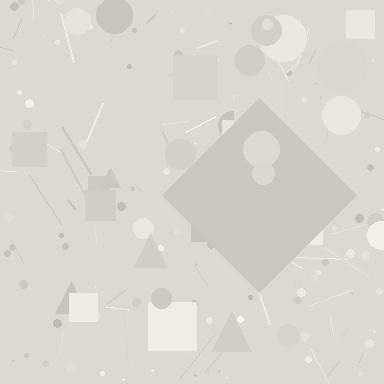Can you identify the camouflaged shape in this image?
The camouflaged shape is a diamond.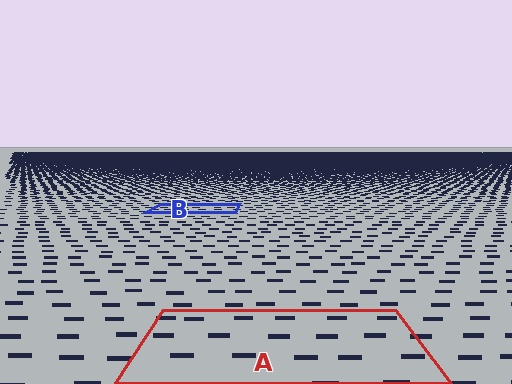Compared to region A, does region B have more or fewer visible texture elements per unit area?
Region B has more texture elements per unit area — they are packed more densely because it is farther away.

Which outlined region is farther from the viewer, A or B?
Region B is farther from the viewer — the texture elements inside it appear smaller and more densely packed.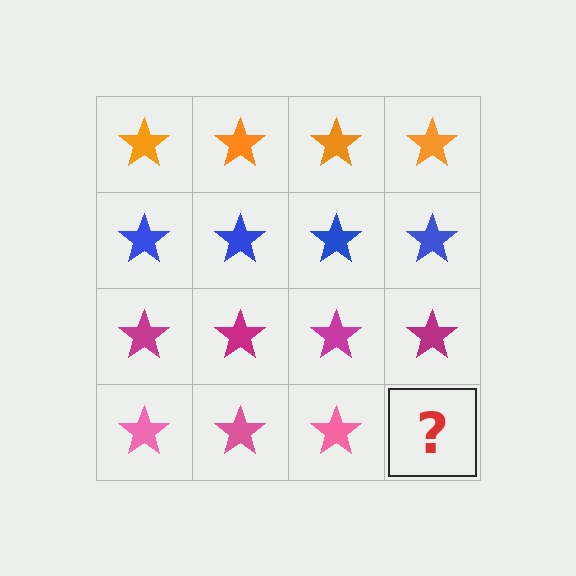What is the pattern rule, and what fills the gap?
The rule is that each row has a consistent color. The gap should be filled with a pink star.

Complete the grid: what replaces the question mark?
The question mark should be replaced with a pink star.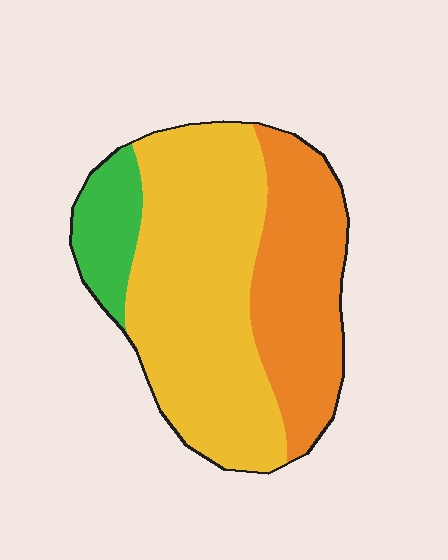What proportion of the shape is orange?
Orange takes up between a sixth and a third of the shape.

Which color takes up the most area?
Yellow, at roughly 55%.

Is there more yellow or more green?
Yellow.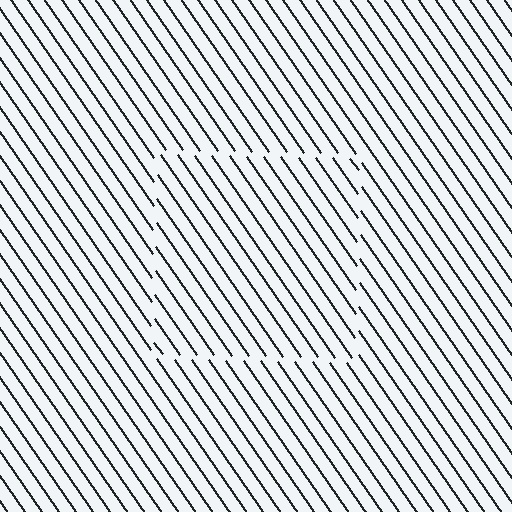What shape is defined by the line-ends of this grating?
An illusory square. The interior of the shape contains the same grating, shifted by half a period — the contour is defined by the phase discontinuity where line-ends from the inner and outer gratings abut.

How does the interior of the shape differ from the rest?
The interior of the shape contains the same grating, shifted by half a period — the contour is defined by the phase discontinuity where line-ends from the inner and outer gratings abut.